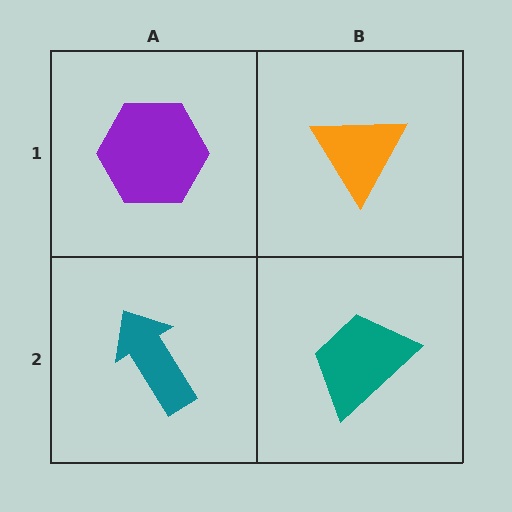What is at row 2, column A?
A teal arrow.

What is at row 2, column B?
A teal trapezoid.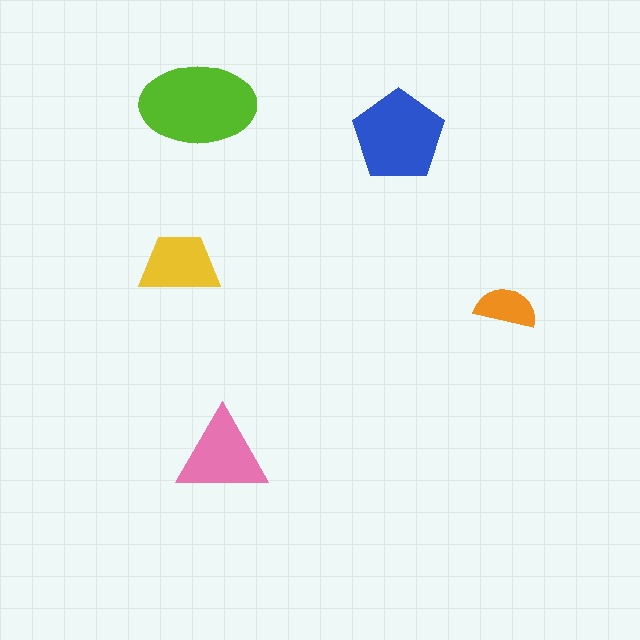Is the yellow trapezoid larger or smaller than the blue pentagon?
Smaller.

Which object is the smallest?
The orange semicircle.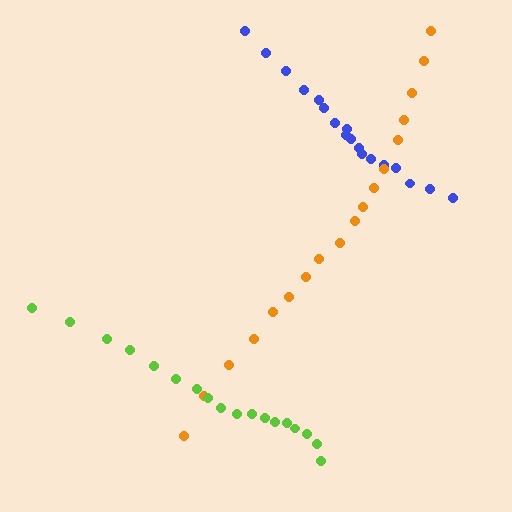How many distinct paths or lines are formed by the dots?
There are 3 distinct paths.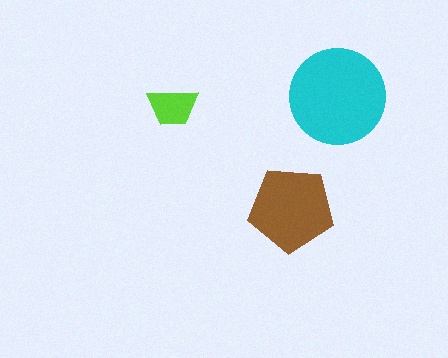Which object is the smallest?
The lime trapezoid.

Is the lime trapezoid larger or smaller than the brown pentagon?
Smaller.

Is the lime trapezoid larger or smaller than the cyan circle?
Smaller.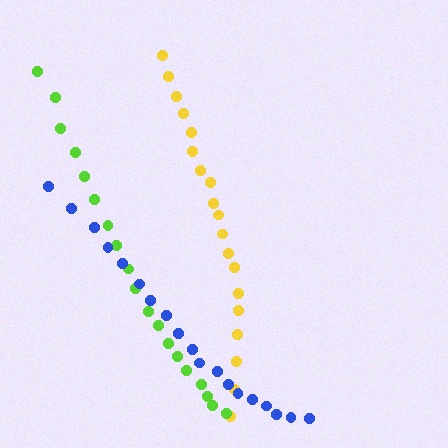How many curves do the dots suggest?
There are 3 distinct paths.